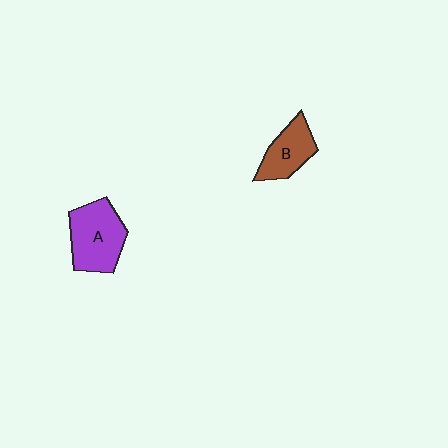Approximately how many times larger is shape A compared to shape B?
Approximately 1.4 times.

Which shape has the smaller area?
Shape B (brown).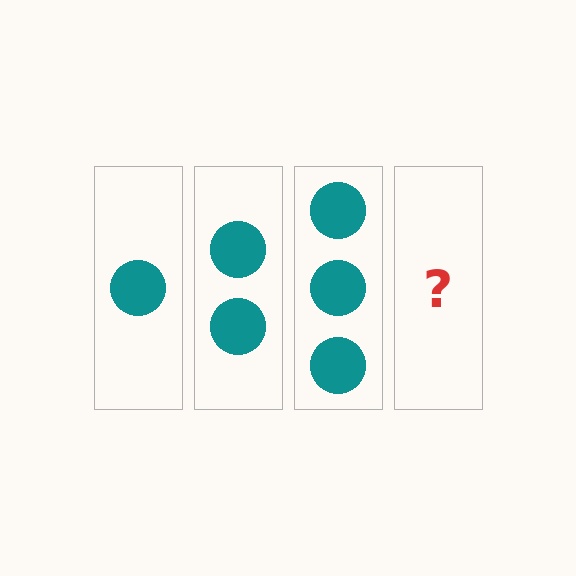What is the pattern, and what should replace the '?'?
The pattern is that each step adds one more circle. The '?' should be 4 circles.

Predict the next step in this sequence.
The next step is 4 circles.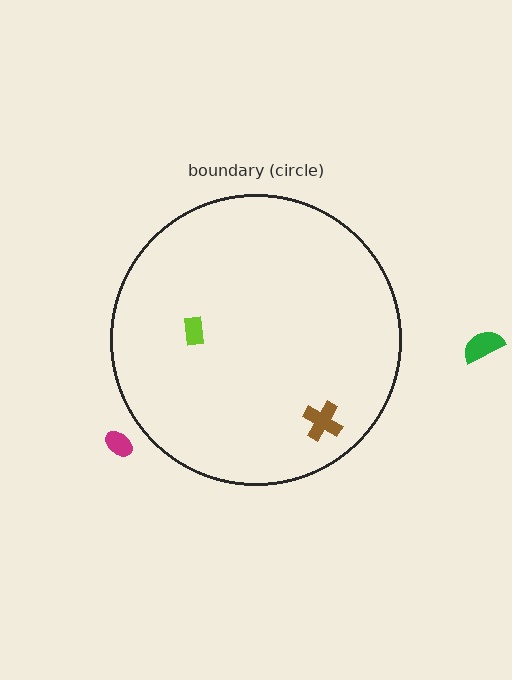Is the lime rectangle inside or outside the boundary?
Inside.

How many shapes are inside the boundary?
2 inside, 2 outside.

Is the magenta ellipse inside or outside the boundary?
Outside.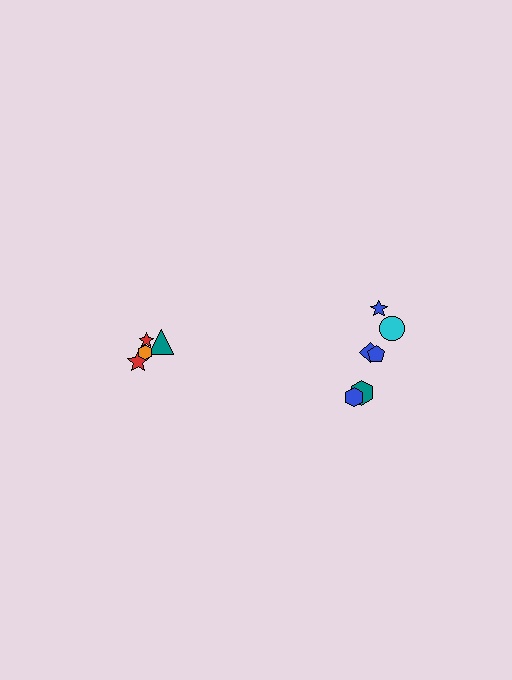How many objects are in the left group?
There are 4 objects.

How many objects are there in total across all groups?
There are 10 objects.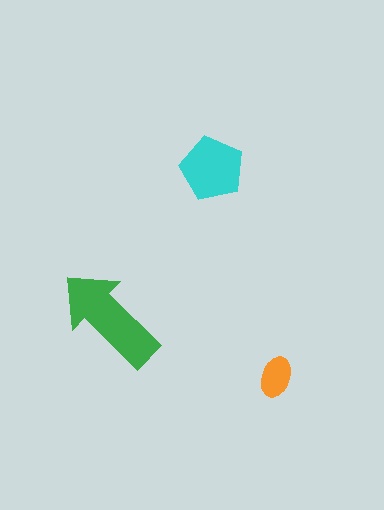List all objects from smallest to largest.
The orange ellipse, the cyan pentagon, the green arrow.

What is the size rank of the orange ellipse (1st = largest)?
3rd.